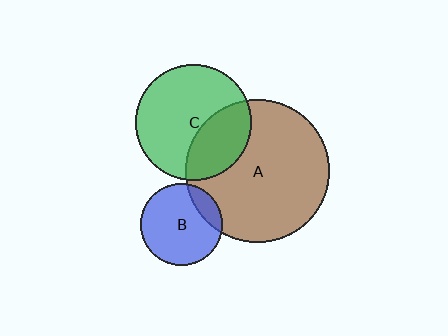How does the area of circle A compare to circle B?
Approximately 3.1 times.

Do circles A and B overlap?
Yes.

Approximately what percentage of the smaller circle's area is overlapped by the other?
Approximately 15%.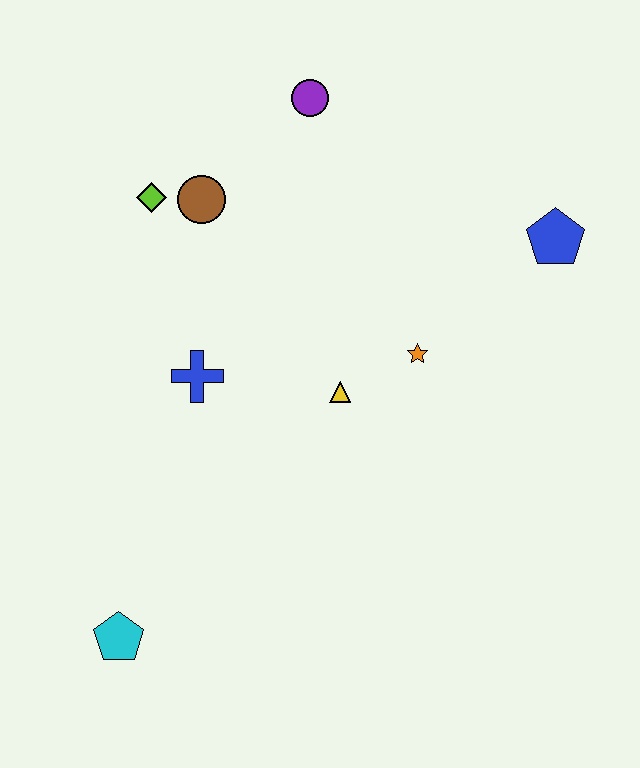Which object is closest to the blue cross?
The yellow triangle is closest to the blue cross.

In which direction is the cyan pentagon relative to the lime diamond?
The cyan pentagon is below the lime diamond.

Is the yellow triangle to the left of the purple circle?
No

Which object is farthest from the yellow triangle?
The cyan pentagon is farthest from the yellow triangle.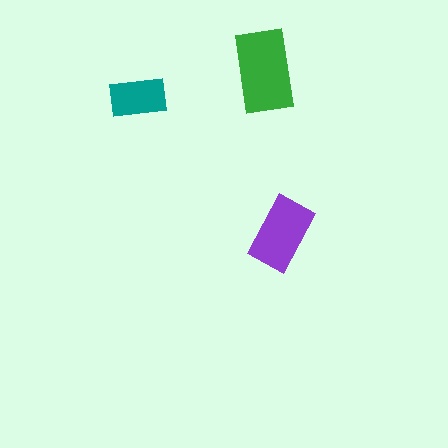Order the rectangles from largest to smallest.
the green one, the purple one, the teal one.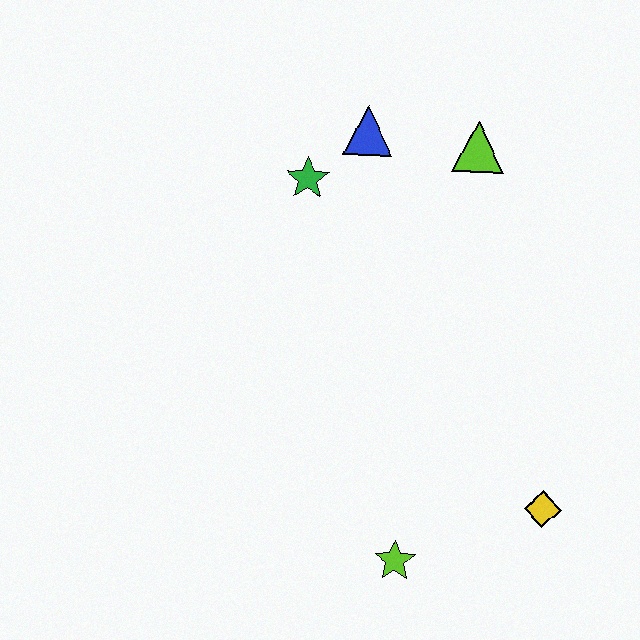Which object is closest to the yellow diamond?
The lime star is closest to the yellow diamond.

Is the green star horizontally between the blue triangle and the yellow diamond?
No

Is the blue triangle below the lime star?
No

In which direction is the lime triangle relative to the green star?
The lime triangle is to the right of the green star.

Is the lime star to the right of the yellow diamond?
No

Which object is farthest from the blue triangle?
The lime star is farthest from the blue triangle.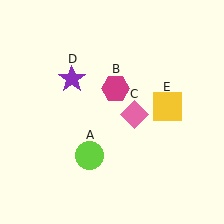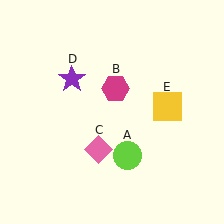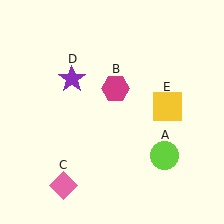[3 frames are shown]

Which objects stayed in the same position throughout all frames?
Magenta hexagon (object B) and purple star (object D) and yellow square (object E) remained stationary.